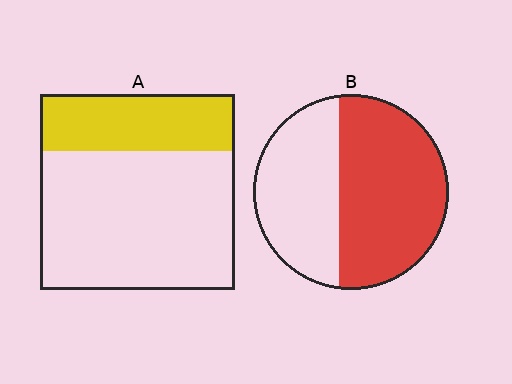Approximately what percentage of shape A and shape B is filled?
A is approximately 30% and B is approximately 60%.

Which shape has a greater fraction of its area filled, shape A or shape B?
Shape B.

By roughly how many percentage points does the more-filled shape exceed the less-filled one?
By roughly 30 percentage points (B over A).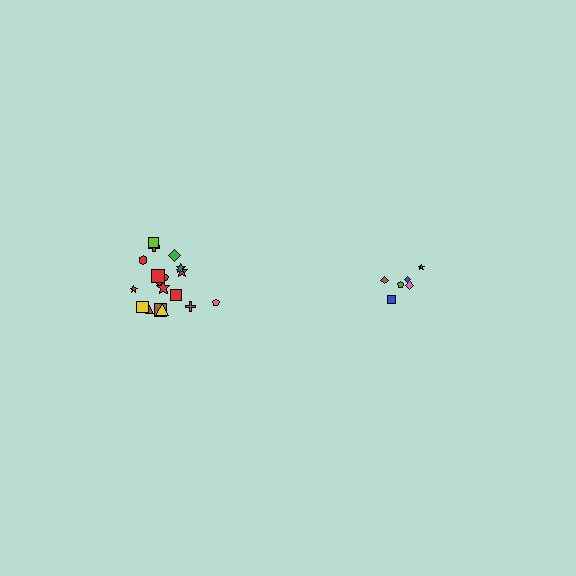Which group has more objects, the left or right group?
The left group.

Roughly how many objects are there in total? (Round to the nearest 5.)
Roughly 25 objects in total.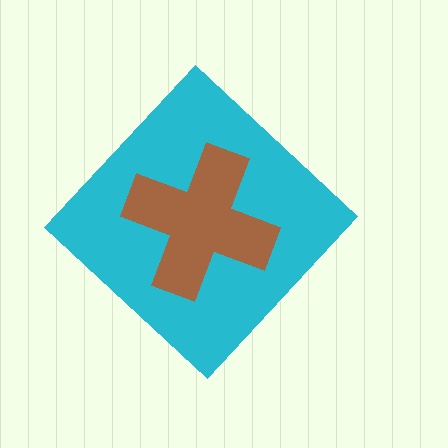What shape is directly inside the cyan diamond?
The brown cross.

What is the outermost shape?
The cyan diamond.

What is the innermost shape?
The brown cross.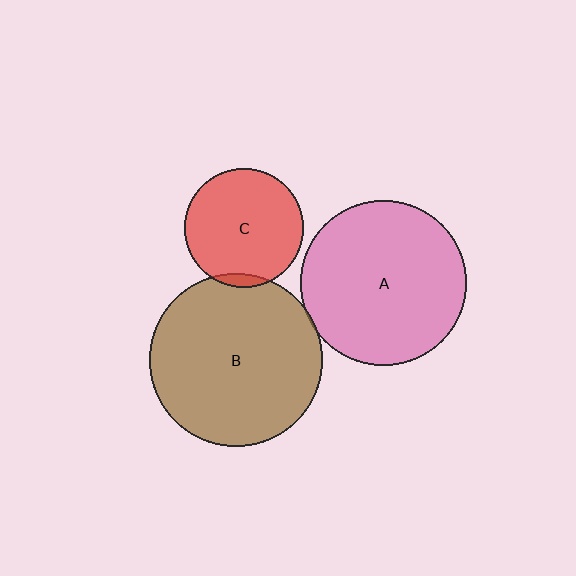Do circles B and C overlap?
Yes.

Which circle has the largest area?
Circle B (brown).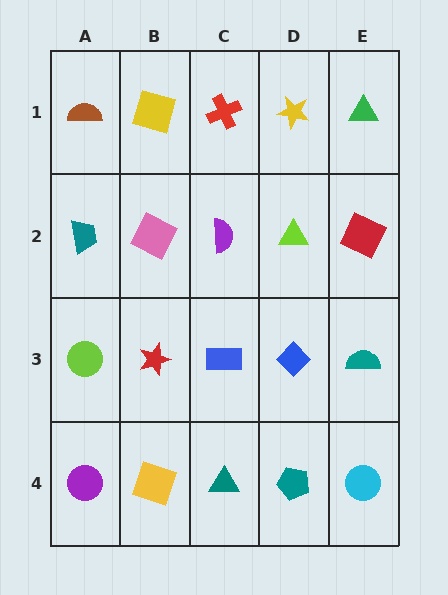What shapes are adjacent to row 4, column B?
A red star (row 3, column B), a purple circle (row 4, column A), a teal triangle (row 4, column C).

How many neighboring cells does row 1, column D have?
3.